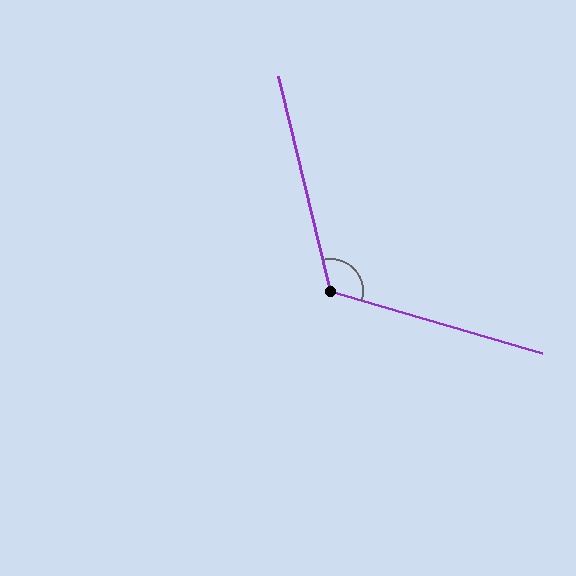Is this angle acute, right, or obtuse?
It is obtuse.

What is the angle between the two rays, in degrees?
Approximately 120 degrees.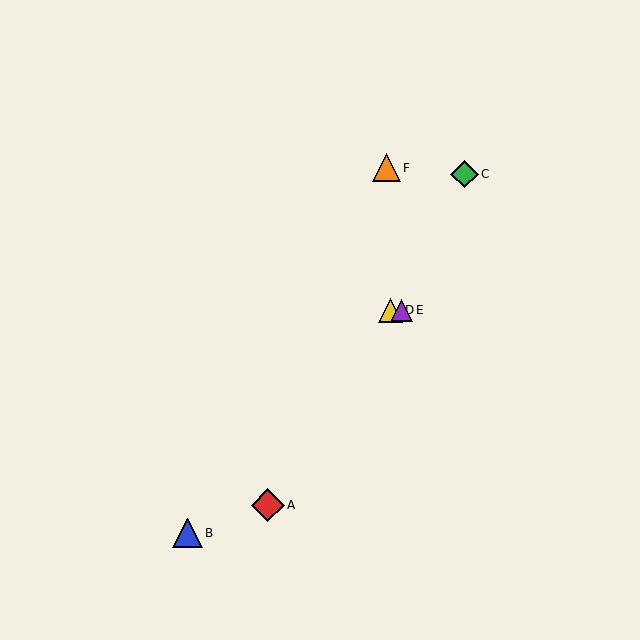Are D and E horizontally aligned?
Yes, both are at y≈310.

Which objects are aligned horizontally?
Objects D, E are aligned horizontally.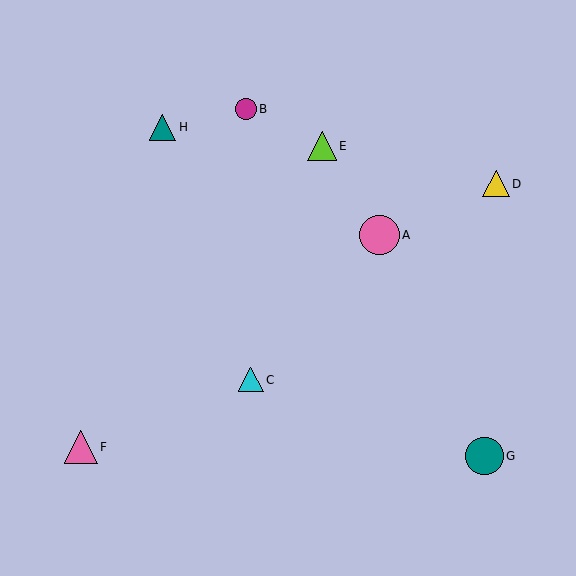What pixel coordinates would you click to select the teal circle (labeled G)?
Click at (485, 456) to select the teal circle G.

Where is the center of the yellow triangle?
The center of the yellow triangle is at (496, 184).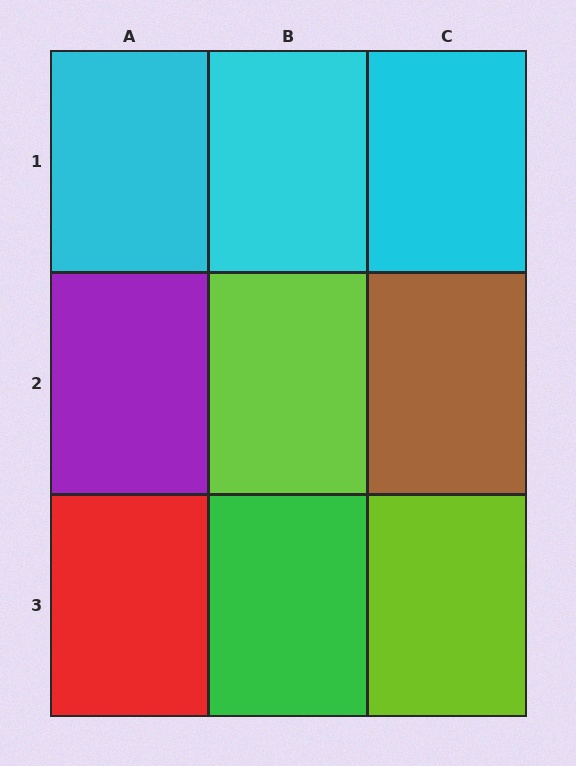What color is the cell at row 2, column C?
Brown.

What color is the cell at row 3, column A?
Red.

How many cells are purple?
1 cell is purple.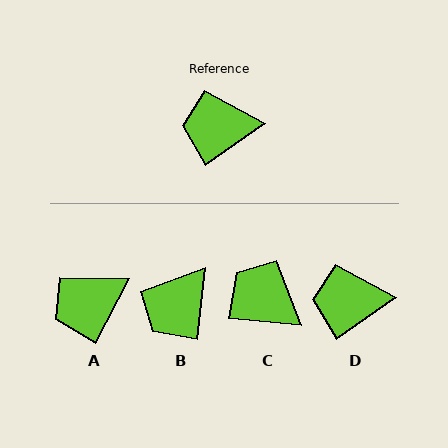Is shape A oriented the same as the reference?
No, it is off by about 28 degrees.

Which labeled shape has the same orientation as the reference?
D.